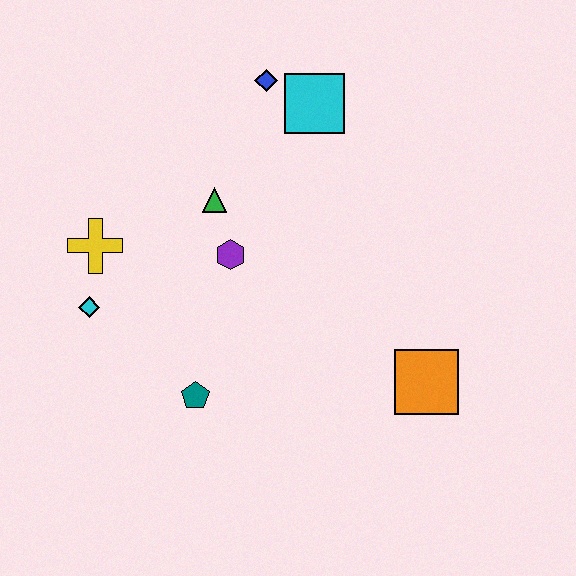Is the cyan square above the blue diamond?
No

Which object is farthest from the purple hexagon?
The orange square is farthest from the purple hexagon.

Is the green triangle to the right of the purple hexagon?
No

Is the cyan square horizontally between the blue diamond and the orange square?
Yes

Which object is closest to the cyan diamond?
The yellow cross is closest to the cyan diamond.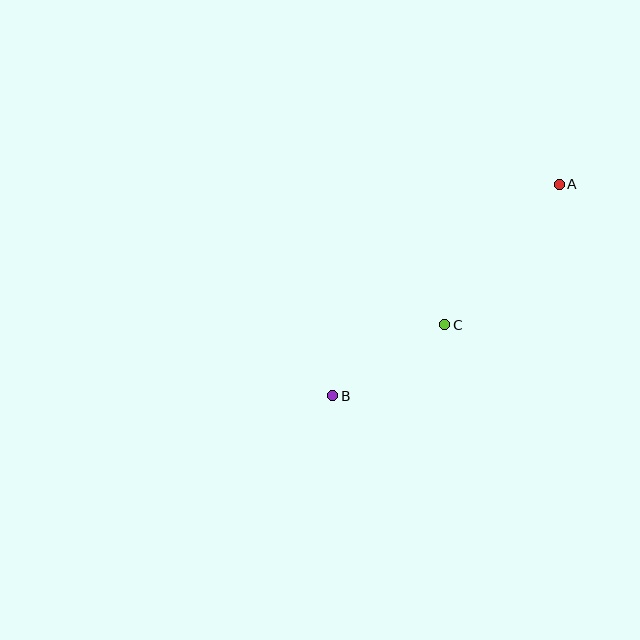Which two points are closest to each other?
Points B and C are closest to each other.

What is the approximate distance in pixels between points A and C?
The distance between A and C is approximately 181 pixels.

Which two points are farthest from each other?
Points A and B are farthest from each other.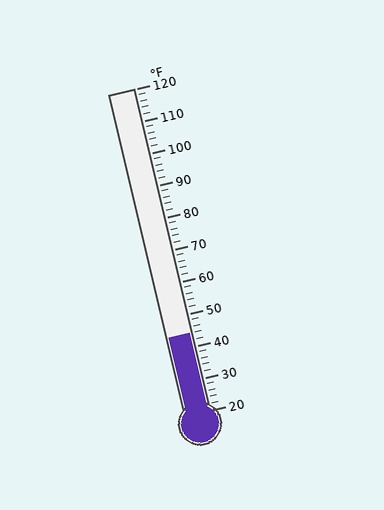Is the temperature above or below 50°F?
The temperature is below 50°F.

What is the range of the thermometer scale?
The thermometer scale ranges from 20°F to 120°F.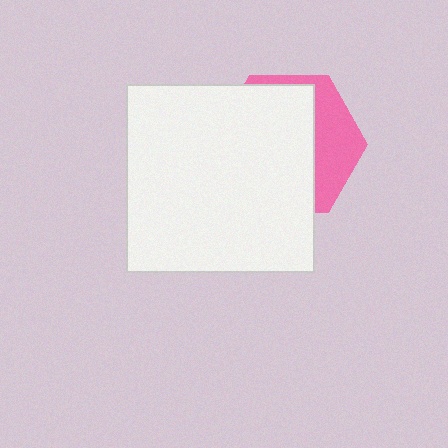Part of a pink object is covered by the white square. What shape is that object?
It is a hexagon.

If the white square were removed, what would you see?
You would see the complete pink hexagon.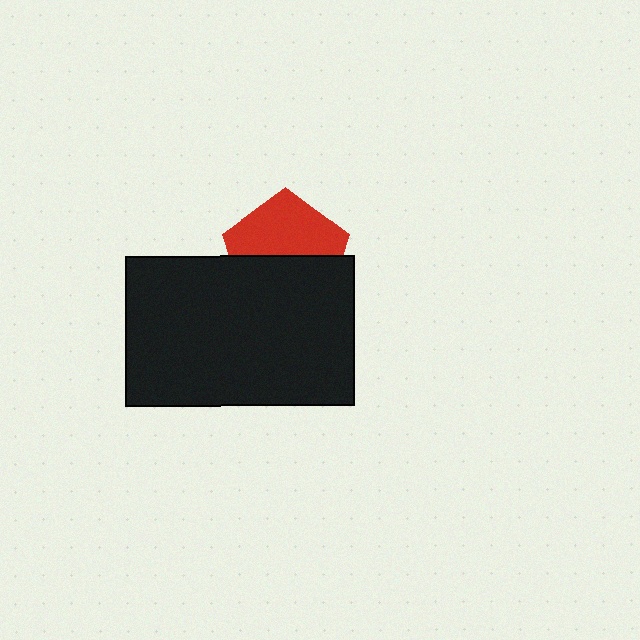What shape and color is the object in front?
The object in front is a black rectangle.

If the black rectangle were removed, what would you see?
You would see the complete red pentagon.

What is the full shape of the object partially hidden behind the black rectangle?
The partially hidden object is a red pentagon.